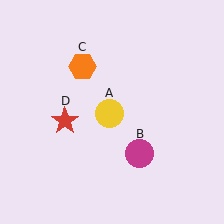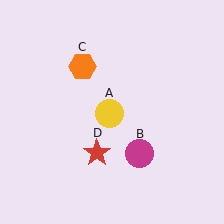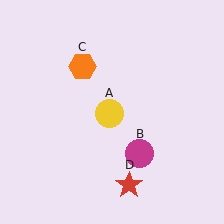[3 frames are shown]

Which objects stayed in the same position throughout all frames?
Yellow circle (object A) and magenta circle (object B) and orange hexagon (object C) remained stationary.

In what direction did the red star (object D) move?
The red star (object D) moved down and to the right.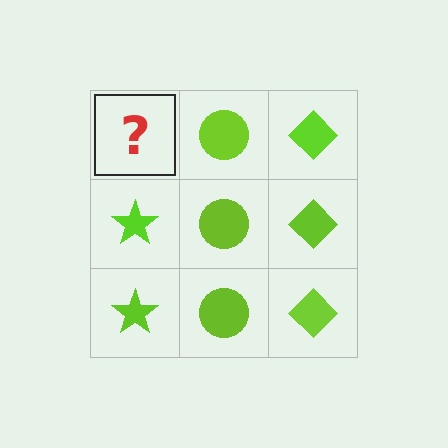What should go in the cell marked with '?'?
The missing cell should contain a lime star.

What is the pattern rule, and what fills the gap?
The rule is that each column has a consistent shape. The gap should be filled with a lime star.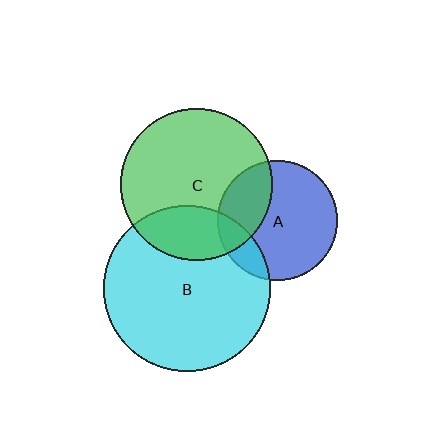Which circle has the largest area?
Circle B (cyan).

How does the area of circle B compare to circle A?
Approximately 1.9 times.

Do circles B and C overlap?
Yes.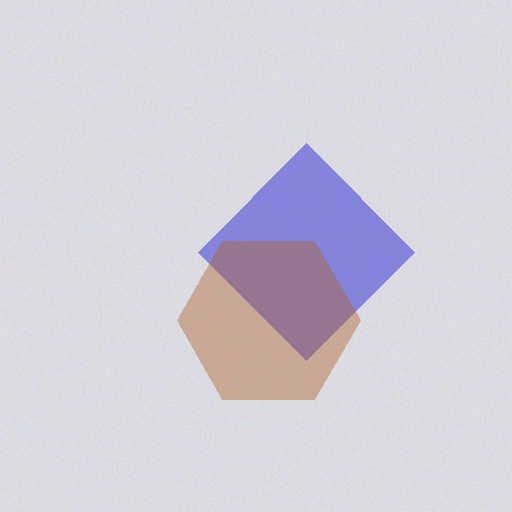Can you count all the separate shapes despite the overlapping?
Yes, there are 2 separate shapes.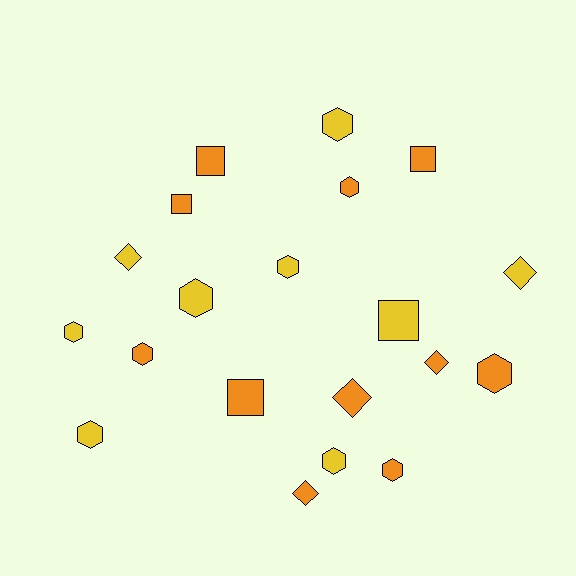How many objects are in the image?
There are 20 objects.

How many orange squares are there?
There are 4 orange squares.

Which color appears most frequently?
Orange, with 11 objects.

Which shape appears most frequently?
Hexagon, with 10 objects.